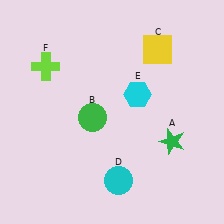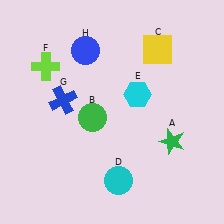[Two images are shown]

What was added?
A blue cross (G), a blue circle (H) were added in Image 2.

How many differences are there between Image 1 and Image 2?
There are 2 differences between the two images.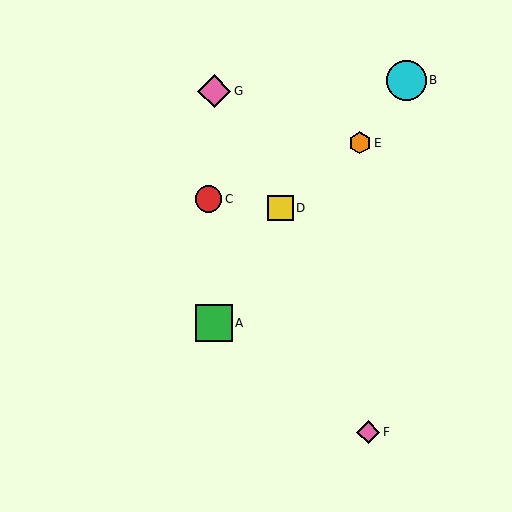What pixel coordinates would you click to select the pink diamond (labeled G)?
Click at (214, 91) to select the pink diamond G.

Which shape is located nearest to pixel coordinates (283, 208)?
The yellow square (labeled D) at (281, 208) is nearest to that location.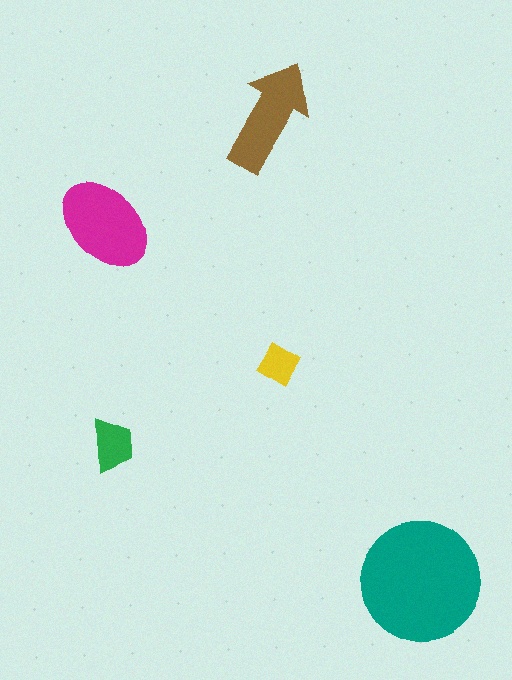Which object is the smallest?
The yellow diamond.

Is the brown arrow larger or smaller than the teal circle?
Smaller.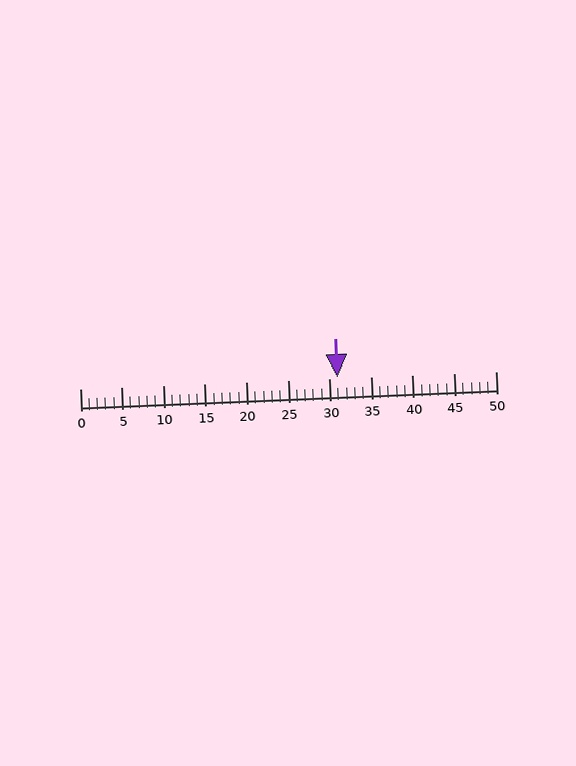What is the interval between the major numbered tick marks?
The major tick marks are spaced 5 units apart.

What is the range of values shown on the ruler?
The ruler shows values from 0 to 50.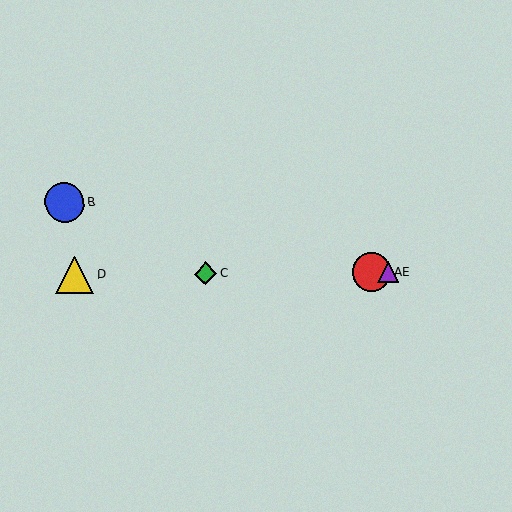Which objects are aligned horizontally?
Objects A, C, D, E are aligned horizontally.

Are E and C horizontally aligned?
Yes, both are at y≈272.